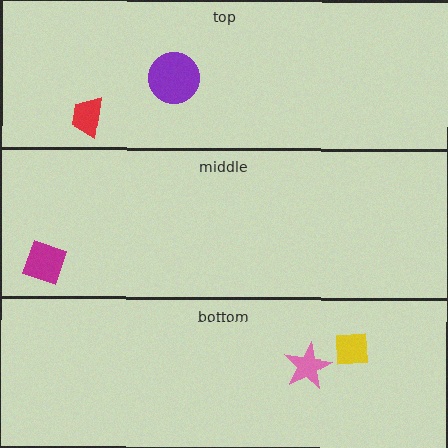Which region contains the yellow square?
The bottom region.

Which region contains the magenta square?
The middle region.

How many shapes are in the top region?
2.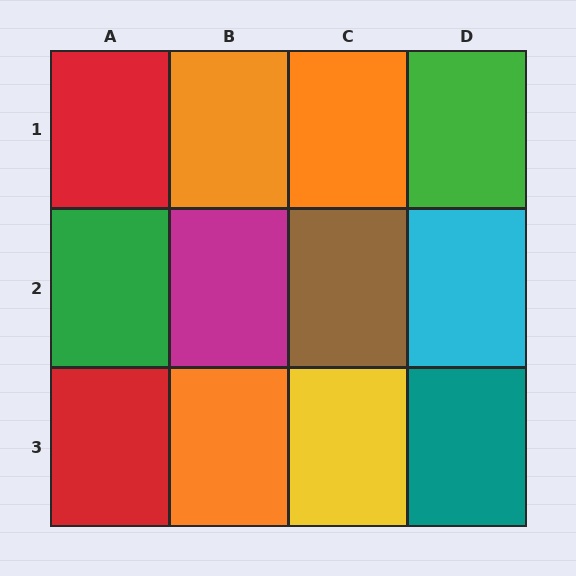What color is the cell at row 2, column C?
Brown.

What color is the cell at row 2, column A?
Green.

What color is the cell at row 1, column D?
Green.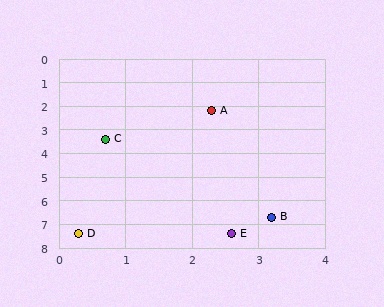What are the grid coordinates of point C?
Point C is at approximately (0.7, 3.4).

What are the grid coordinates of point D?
Point D is at approximately (0.3, 7.4).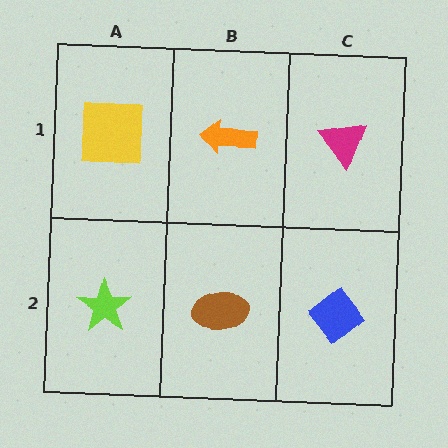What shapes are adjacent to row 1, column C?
A blue diamond (row 2, column C), an orange arrow (row 1, column B).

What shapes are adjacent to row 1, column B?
A brown ellipse (row 2, column B), a yellow square (row 1, column A), a magenta triangle (row 1, column C).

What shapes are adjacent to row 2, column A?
A yellow square (row 1, column A), a brown ellipse (row 2, column B).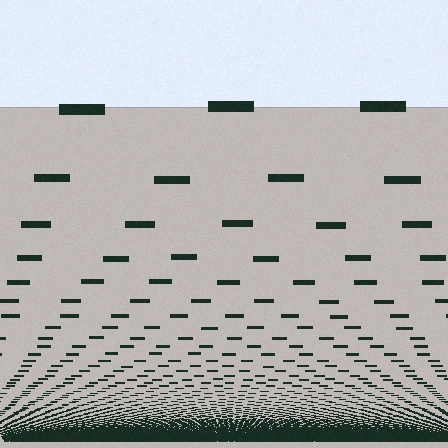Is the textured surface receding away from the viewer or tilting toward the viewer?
The surface appears to tilt toward the viewer. Texture elements get larger and sparser toward the top.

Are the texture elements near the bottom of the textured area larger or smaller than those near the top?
Smaller. The gradient is inverted — elements near the bottom are smaller and denser.